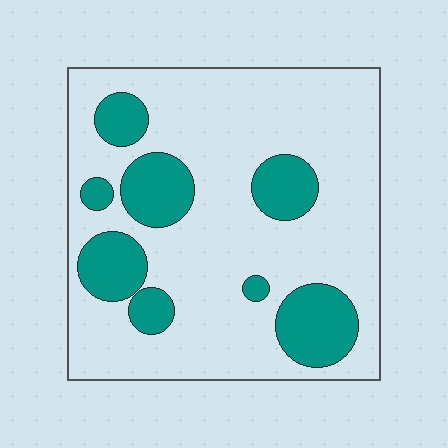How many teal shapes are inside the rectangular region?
8.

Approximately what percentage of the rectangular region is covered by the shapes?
Approximately 25%.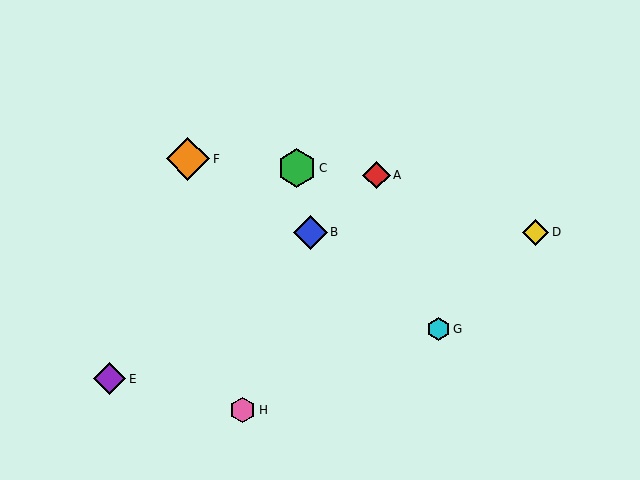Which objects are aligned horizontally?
Objects B, D are aligned horizontally.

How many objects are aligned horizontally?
2 objects (B, D) are aligned horizontally.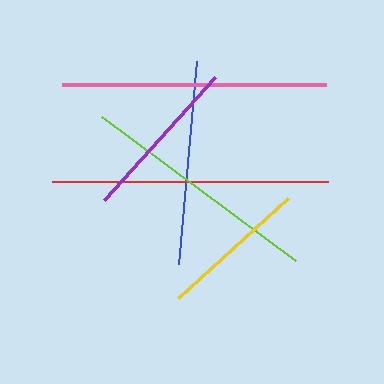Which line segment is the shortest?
The yellow line is the shortest at approximately 148 pixels.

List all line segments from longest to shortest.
From longest to shortest: red, pink, lime, blue, purple, yellow.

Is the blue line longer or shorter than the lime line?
The lime line is longer than the blue line.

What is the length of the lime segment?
The lime segment is approximately 242 pixels long.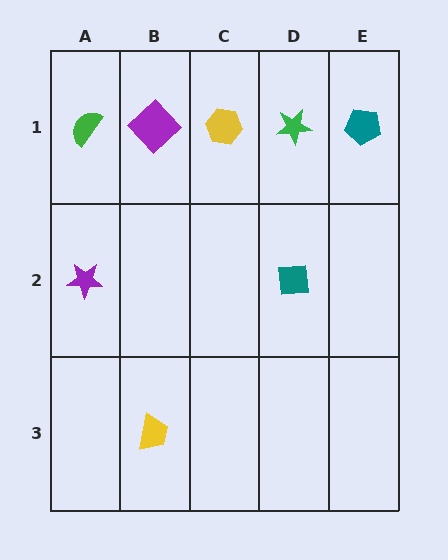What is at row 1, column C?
A yellow hexagon.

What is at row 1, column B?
A purple diamond.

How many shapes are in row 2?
2 shapes.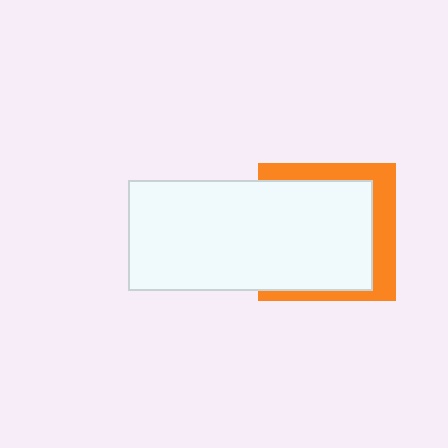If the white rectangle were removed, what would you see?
You would see the complete orange square.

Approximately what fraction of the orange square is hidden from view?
Roughly 68% of the orange square is hidden behind the white rectangle.